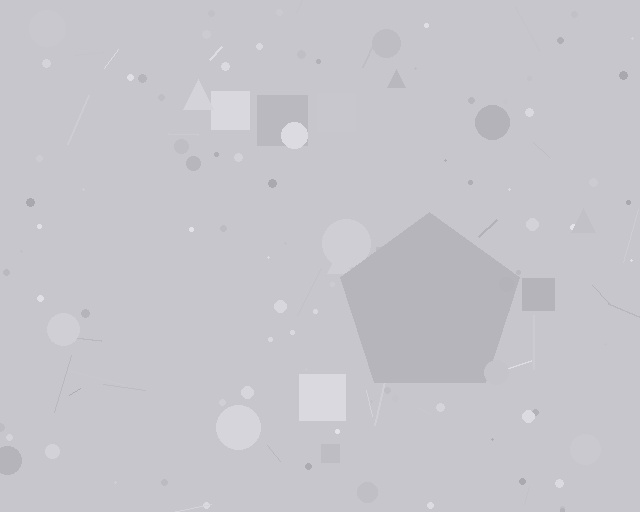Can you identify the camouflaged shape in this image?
The camouflaged shape is a pentagon.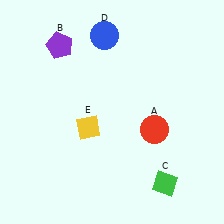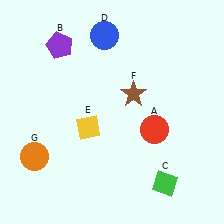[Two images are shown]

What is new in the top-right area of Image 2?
A brown star (F) was added in the top-right area of Image 2.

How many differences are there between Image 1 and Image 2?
There are 2 differences between the two images.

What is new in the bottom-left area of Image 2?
An orange circle (G) was added in the bottom-left area of Image 2.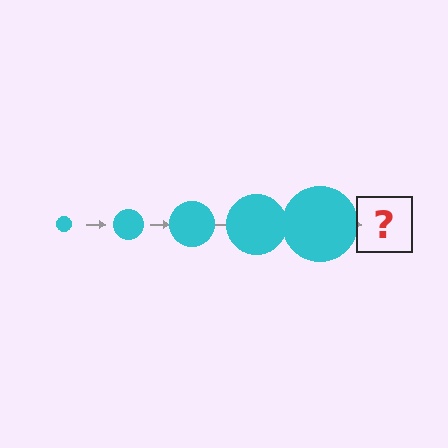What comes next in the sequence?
The next element should be a cyan circle, larger than the previous one.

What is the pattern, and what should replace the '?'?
The pattern is that the circle gets progressively larger each step. The '?' should be a cyan circle, larger than the previous one.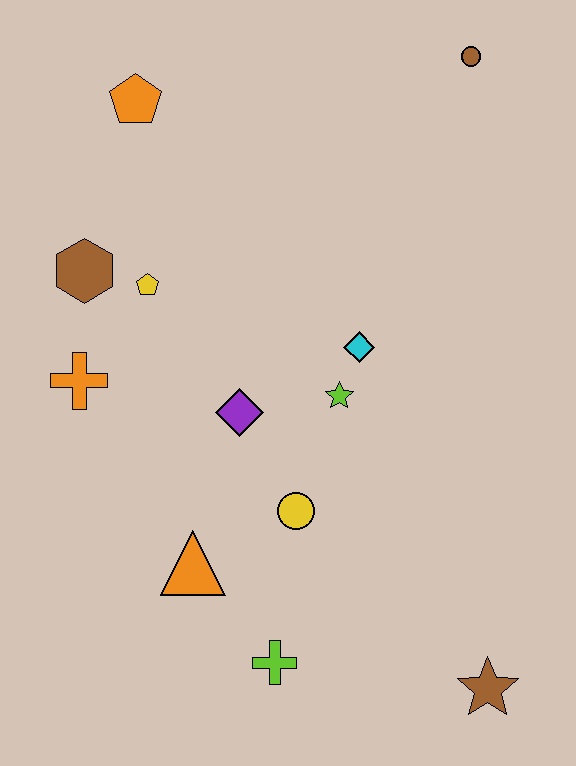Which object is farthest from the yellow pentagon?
The brown star is farthest from the yellow pentagon.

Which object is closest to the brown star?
The lime cross is closest to the brown star.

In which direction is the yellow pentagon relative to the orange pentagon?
The yellow pentagon is below the orange pentagon.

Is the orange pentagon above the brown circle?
No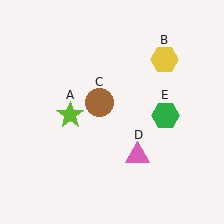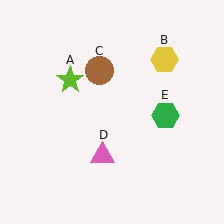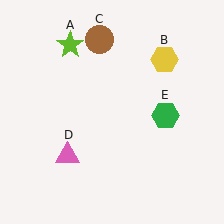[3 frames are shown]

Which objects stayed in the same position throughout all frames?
Yellow hexagon (object B) and green hexagon (object E) remained stationary.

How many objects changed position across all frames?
3 objects changed position: lime star (object A), brown circle (object C), pink triangle (object D).